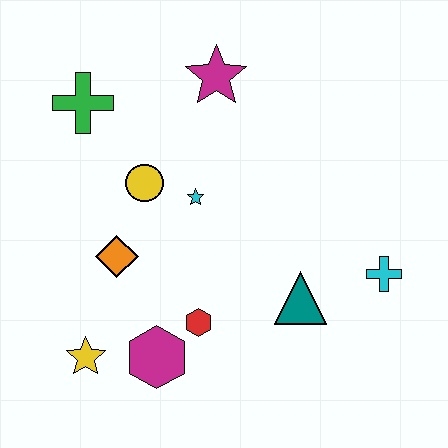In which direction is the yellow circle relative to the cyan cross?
The yellow circle is to the left of the cyan cross.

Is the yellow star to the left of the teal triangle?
Yes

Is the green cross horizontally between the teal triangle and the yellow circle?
No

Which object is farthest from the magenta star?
The yellow star is farthest from the magenta star.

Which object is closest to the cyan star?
The yellow circle is closest to the cyan star.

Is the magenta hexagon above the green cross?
No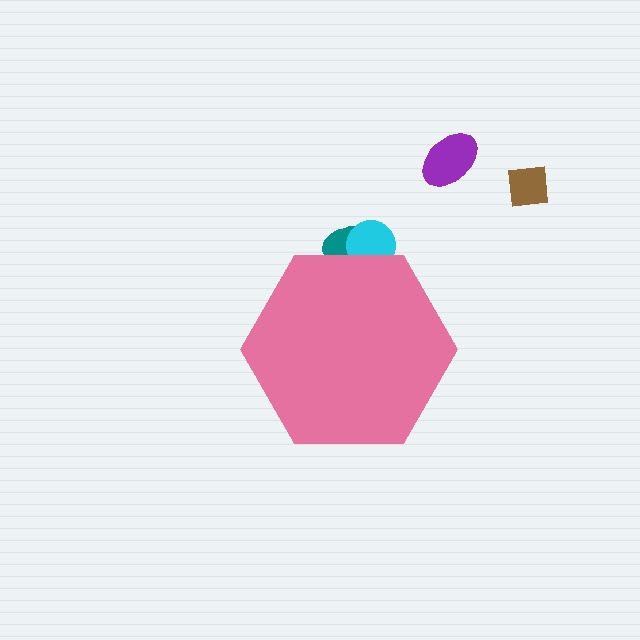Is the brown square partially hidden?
No, the brown square is fully visible.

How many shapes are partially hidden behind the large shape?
2 shapes are partially hidden.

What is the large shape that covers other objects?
A pink hexagon.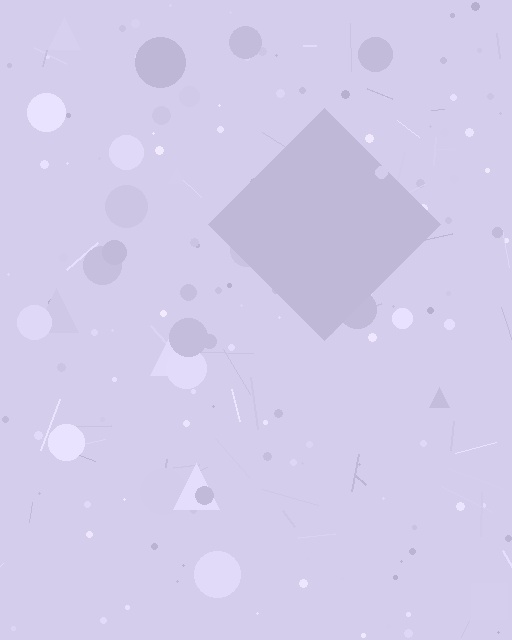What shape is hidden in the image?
A diamond is hidden in the image.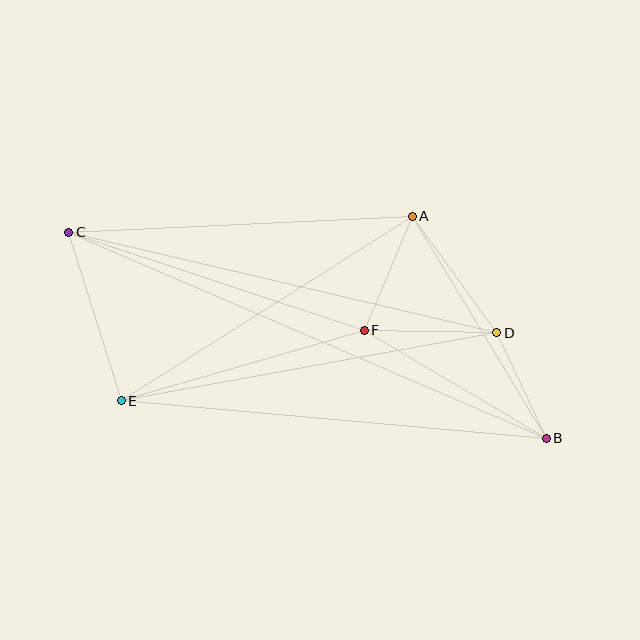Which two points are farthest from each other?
Points B and C are farthest from each other.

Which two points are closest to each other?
Points B and D are closest to each other.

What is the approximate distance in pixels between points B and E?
The distance between B and E is approximately 427 pixels.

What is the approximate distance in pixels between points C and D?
The distance between C and D is approximately 439 pixels.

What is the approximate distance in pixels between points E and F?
The distance between E and F is approximately 253 pixels.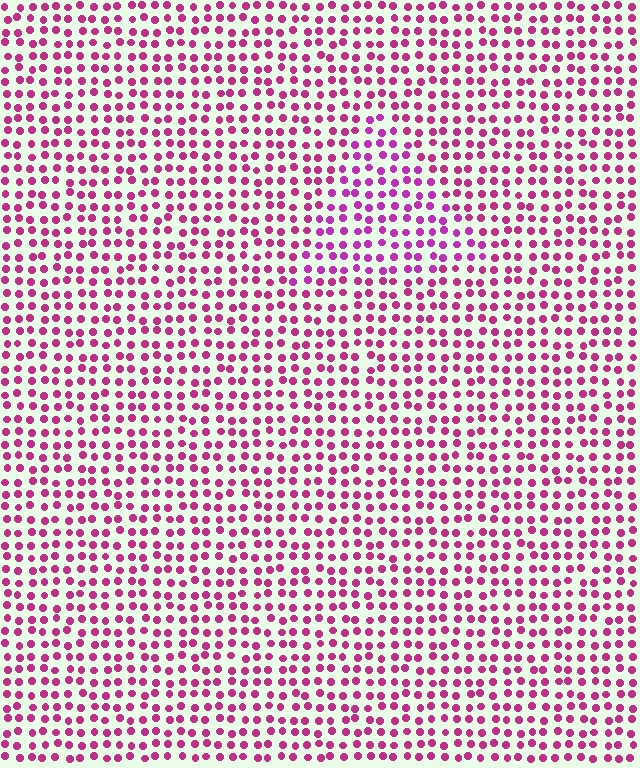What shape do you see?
I see a triangle.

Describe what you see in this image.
The image is filled with small magenta elements in a uniform arrangement. A triangle-shaped region is visible where the elements are tinted to a slightly different hue, forming a subtle color boundary.